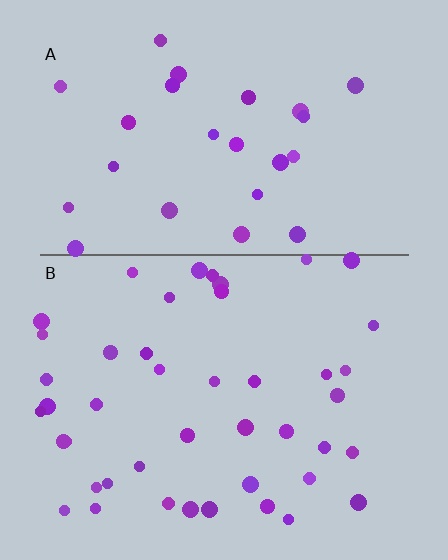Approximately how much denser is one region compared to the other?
Approximately 1.7× — region B over region A.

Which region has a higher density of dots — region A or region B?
B (the bottom).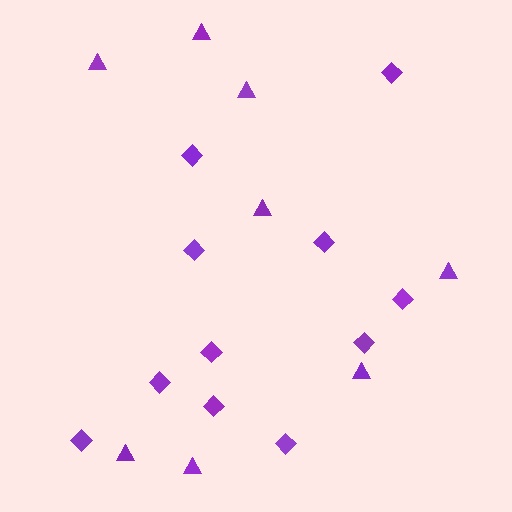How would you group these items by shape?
There are 2 groups: one group of triangles (8) and one group of diamonds (11).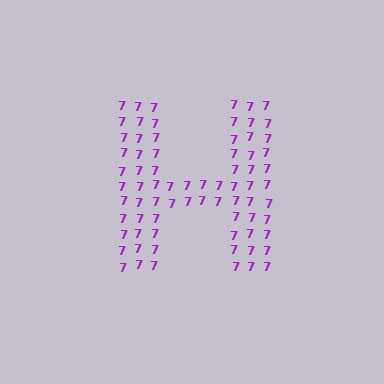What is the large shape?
The large shape is the letter H.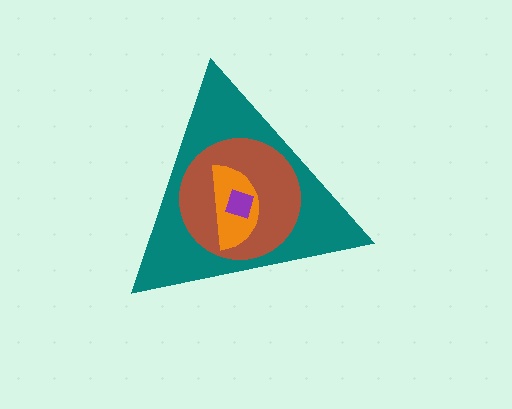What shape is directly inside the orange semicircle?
The purple diamond.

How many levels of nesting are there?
4.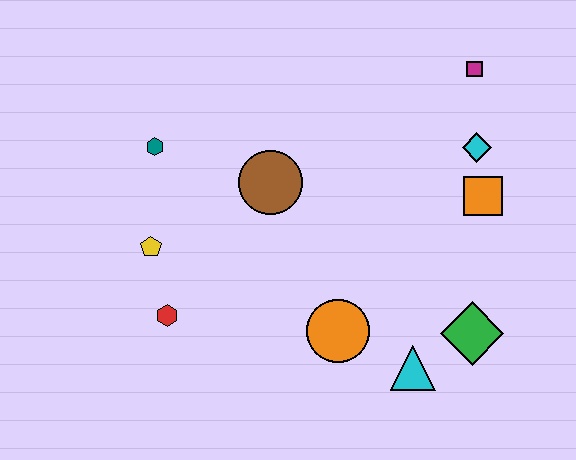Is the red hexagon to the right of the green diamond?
No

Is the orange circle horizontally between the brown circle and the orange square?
Yes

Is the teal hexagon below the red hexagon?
No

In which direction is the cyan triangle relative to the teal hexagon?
The cyan triangle is to the right of the teal hexagon.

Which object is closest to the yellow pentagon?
The red hexagon is closest to the yellow pentagon.